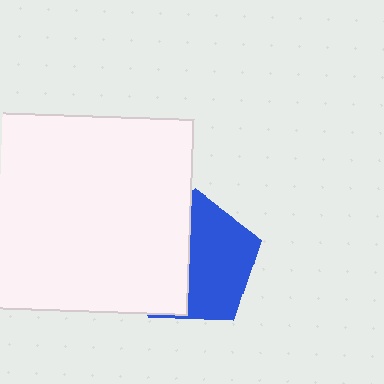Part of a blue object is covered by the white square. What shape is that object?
It is a pentagon.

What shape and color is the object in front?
The object in front is a white square.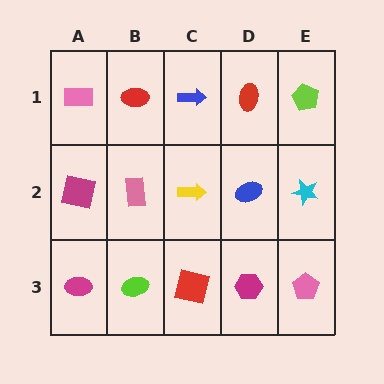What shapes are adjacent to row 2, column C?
A blue arrow (row 1, column C), a red square (row 3, column C), a pink rectangle (row 2, column B), a blue ellipse (row 2, column D).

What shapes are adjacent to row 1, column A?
A magenta square (row 2, column A), a red ellipse (row 1, column B).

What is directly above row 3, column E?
A cyan star.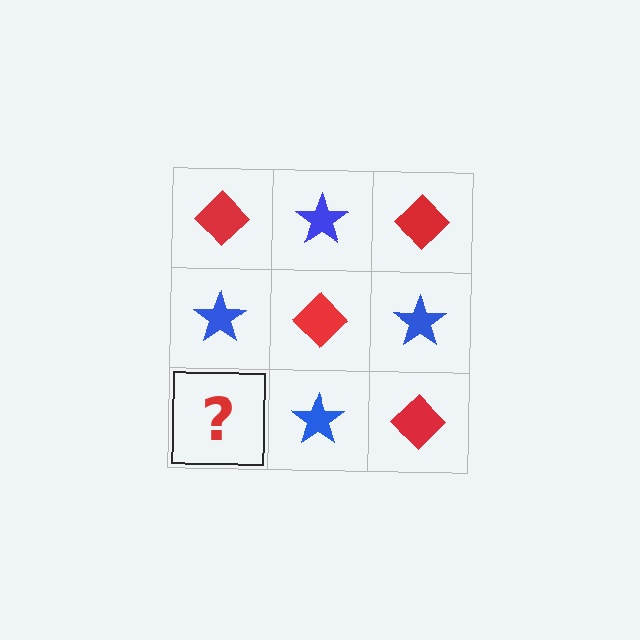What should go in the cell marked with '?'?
The missing cell should contain a red diamond.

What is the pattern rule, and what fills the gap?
The rule is that it alternates red diamond and blue star in a checkerboard pattern. The gap should be filled with a red diamond.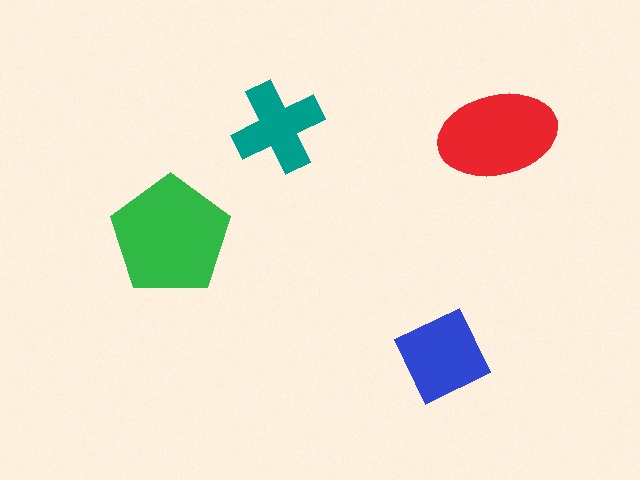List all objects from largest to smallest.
The green pentagon, the red ellipse, the blue diamond, the teal cross.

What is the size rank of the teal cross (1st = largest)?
4th.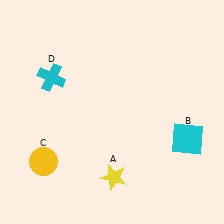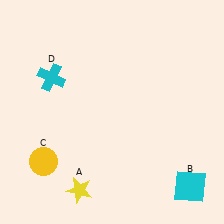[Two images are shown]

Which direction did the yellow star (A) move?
The yellow star (A) moved left.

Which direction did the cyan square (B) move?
The cyan square (B) moved down.